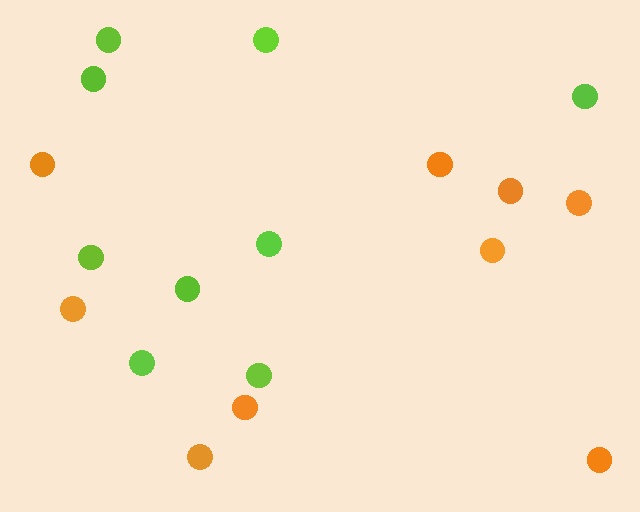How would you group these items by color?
There are 2 groups: one group of lime circles (9) and one group of orange circles (9).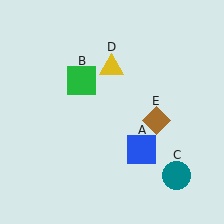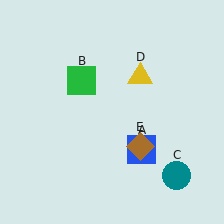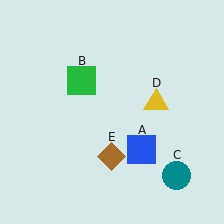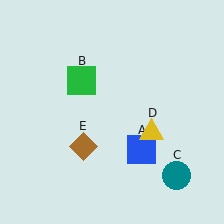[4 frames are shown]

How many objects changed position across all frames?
2 objects changed position: yellow triangle (object D), brown diamond (object E).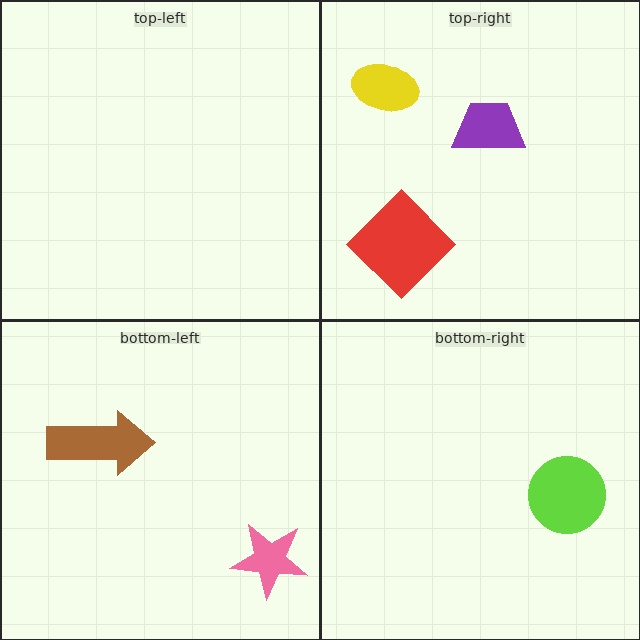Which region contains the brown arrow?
The bottom-left region.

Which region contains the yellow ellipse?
The top-right region.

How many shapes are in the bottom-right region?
1.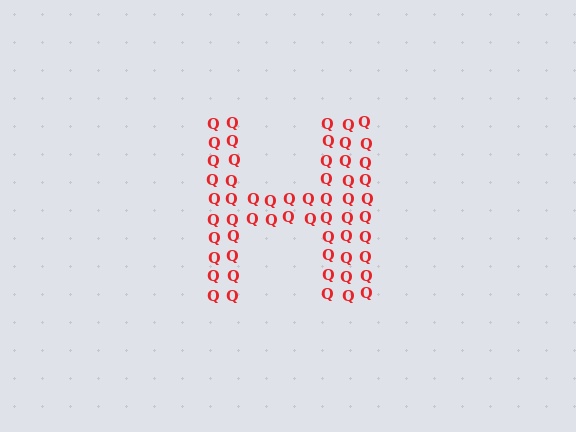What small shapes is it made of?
It is made of small letter Q's.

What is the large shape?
The large shape is the letter H.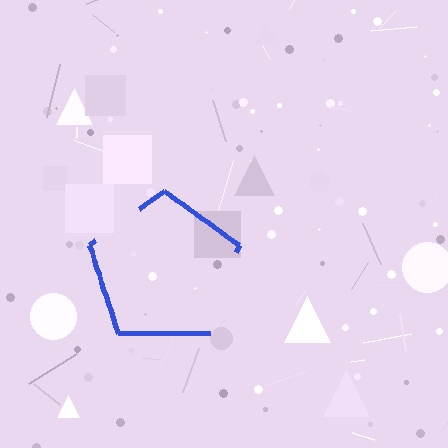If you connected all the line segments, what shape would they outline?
They would outline a pentagon.